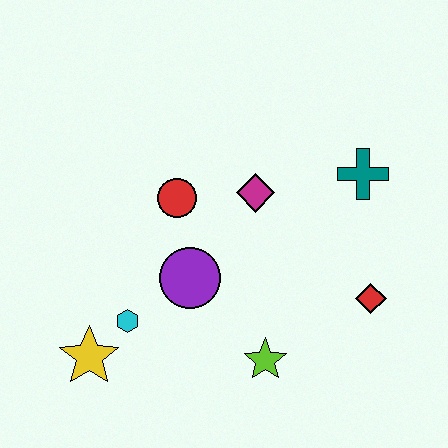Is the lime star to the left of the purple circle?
No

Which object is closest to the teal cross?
The magenta diamond is closest to the teal cross.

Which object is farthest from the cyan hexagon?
The teal cross is farthest from the cyan hexagon.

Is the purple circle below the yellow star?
No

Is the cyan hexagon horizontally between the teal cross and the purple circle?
No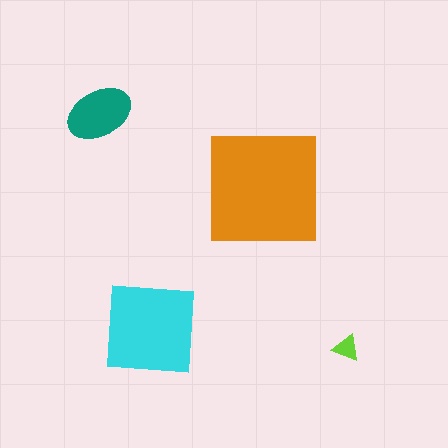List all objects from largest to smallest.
The orange square, the cyan square, the teal ellipse, the lime triangle.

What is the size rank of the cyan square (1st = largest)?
2nd.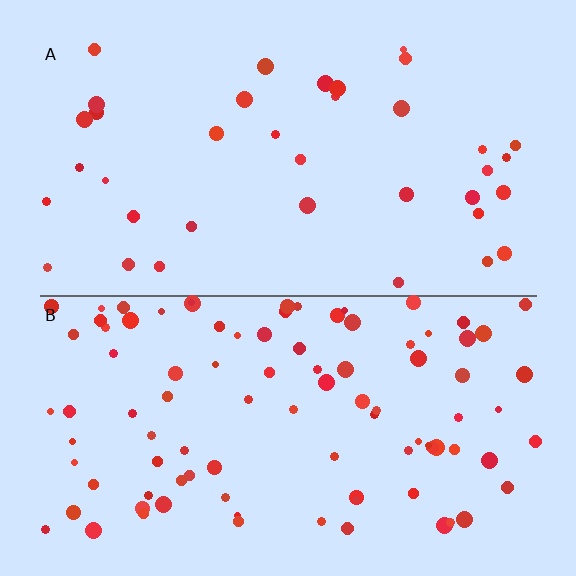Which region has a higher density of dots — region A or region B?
B (the bottom).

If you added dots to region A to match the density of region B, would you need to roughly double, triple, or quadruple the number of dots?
Approximately triple.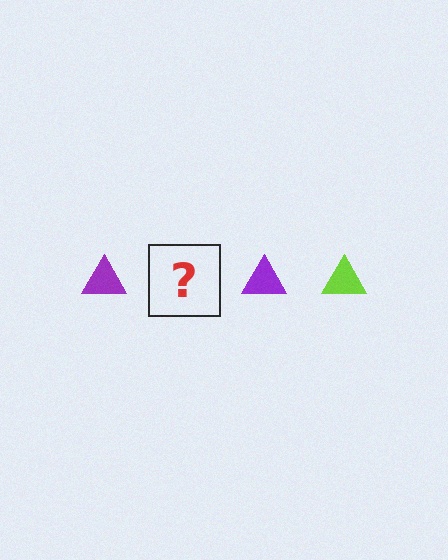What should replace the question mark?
The question mark should be replaced with a lime triangle.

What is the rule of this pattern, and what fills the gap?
The rule is that the pattern cycles through purple, lime triangles. The gap should be filled with a lime triangle.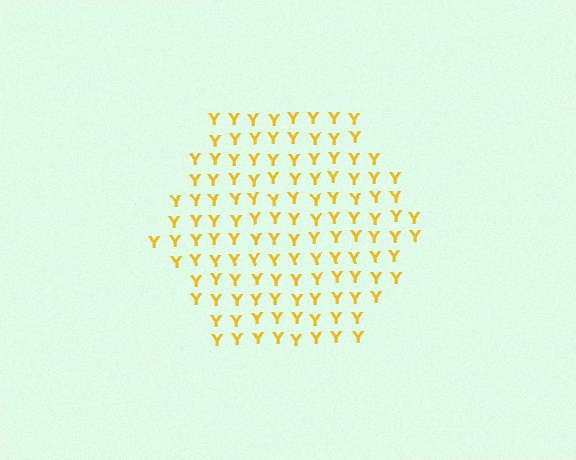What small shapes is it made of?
It is made of small letter Y's.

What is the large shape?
The large shape is a hexagon.